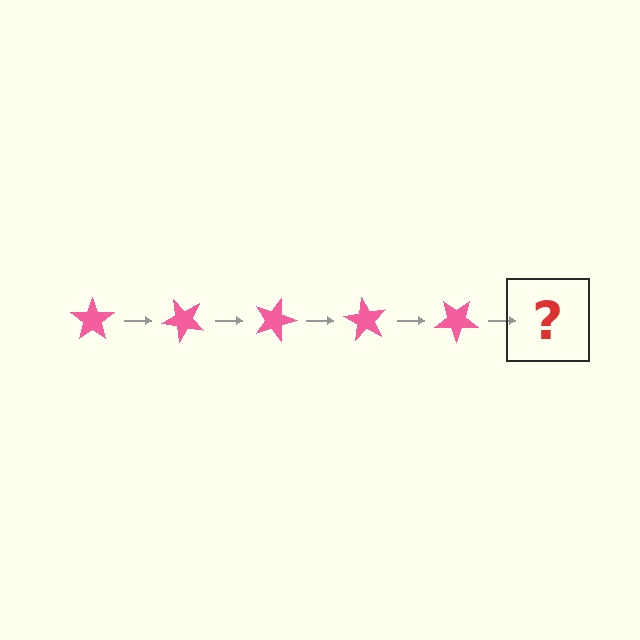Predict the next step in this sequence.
The next step is a pink star rotated 225 degrees.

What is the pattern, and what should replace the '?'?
The pattern is that the star rotates 45 degrees each step. The '?' should be a pink star rotated 225 degrees.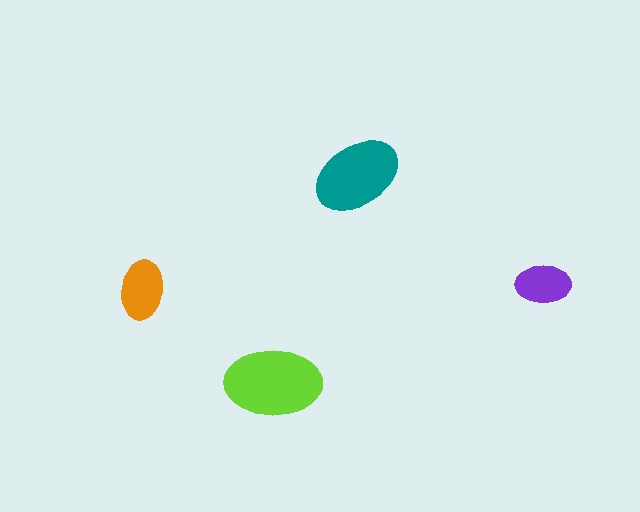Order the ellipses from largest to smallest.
the lime one, the teal one, the orange one, the purple one.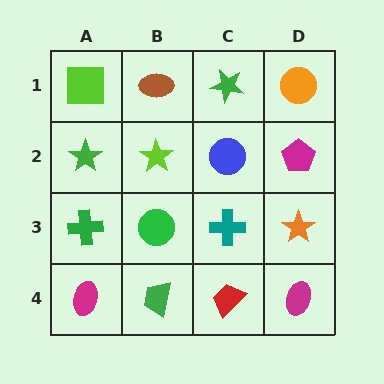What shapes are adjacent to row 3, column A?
A green star (row 2, column A), a magenta ellipse (row 4, column A), a green circle (row 3, column B).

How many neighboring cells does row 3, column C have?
4.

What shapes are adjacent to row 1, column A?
A green star (row 2, column A), a brown ellipse (row 1, column B).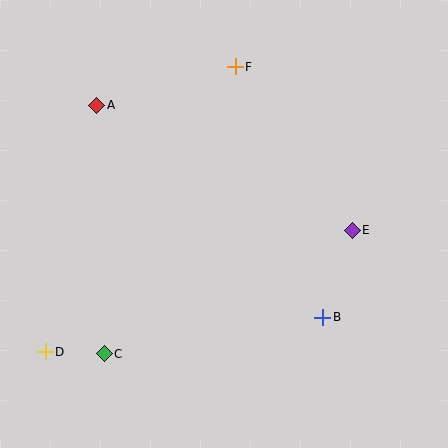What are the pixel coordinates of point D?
Point D is at (45, 352).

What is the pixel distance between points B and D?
The distance between B and D is 280 pixels.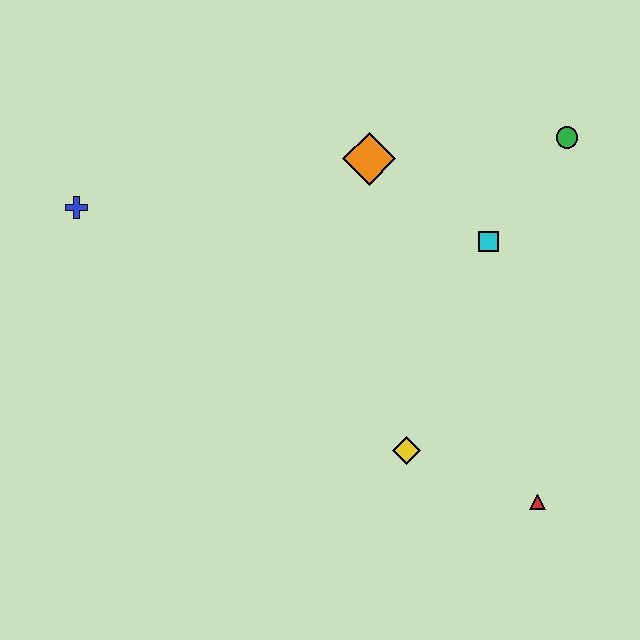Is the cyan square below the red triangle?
No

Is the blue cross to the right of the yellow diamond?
No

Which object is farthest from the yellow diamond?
The blue cross is farthest from the yellow diamond.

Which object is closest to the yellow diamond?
The red triangle is closest to the yellow diamond.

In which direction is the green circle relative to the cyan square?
The green circle is above the cyan square.